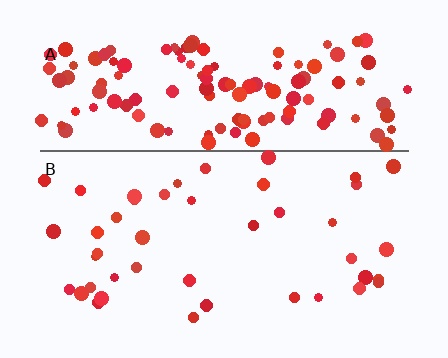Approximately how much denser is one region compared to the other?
Approximately 3.3× — region A over region B.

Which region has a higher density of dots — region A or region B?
A (the top).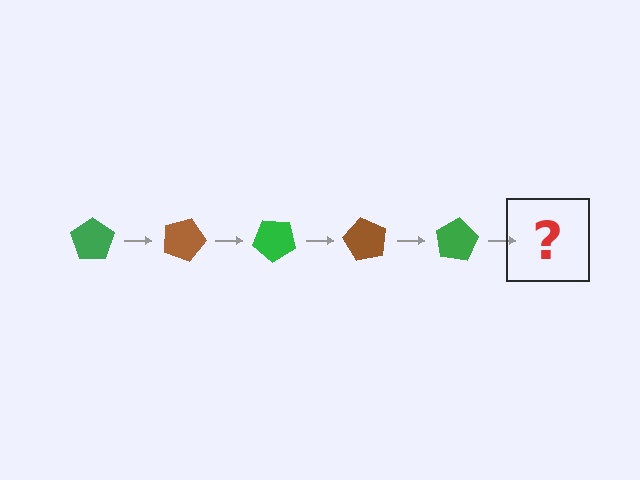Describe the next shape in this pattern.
It should be a brown pentagon, rotated 100 degrees from the start.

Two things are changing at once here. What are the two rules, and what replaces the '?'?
The two rules are that it rotates 20 degrees each step and the color cycles through green and brown. The '?' should be a brown pentagon, rotated 100 degrees from the start.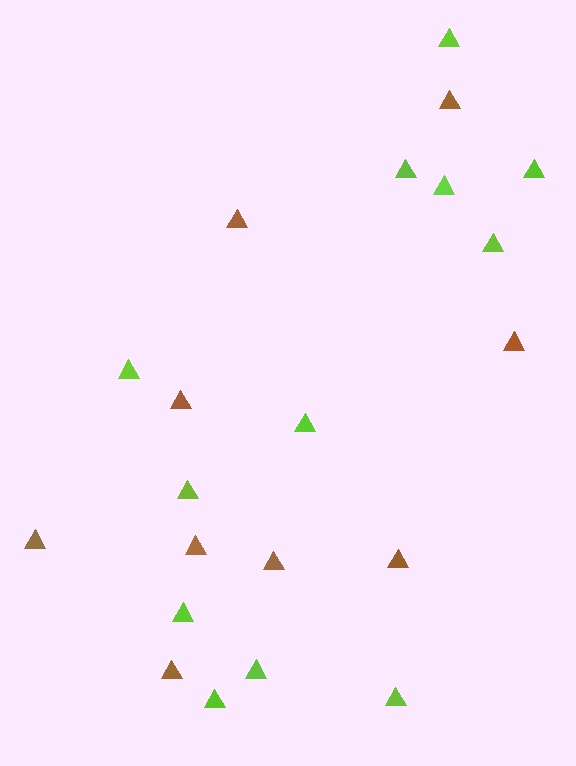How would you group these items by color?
There are 2 groups: one group of brown triangles (9) and one group of lime triangles (12).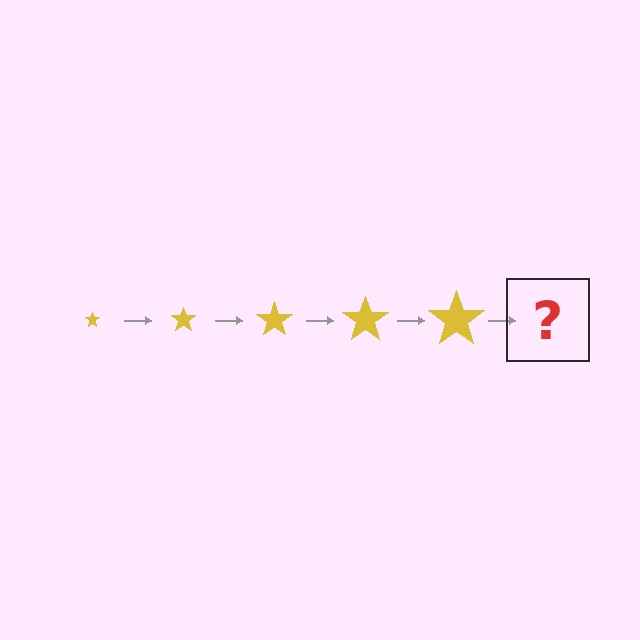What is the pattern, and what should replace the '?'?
The pattern is that the star gets progressively larger each step. The '?' should be a yellow star, larger than the previous one.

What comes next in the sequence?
The next element should be a yellow star, larger than the previous one.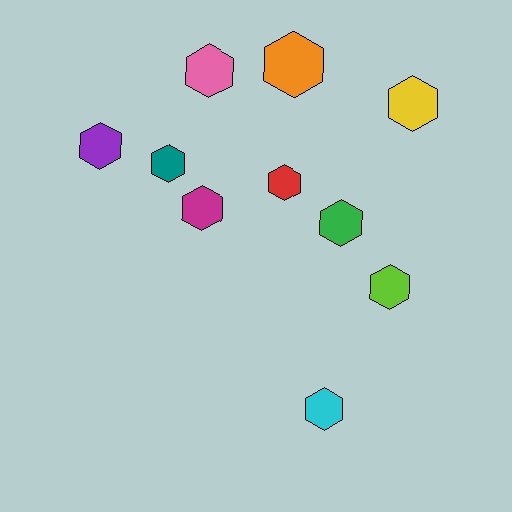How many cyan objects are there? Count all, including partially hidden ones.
There is 1 cyan object.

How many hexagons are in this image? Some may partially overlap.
There are 10 hexagons.